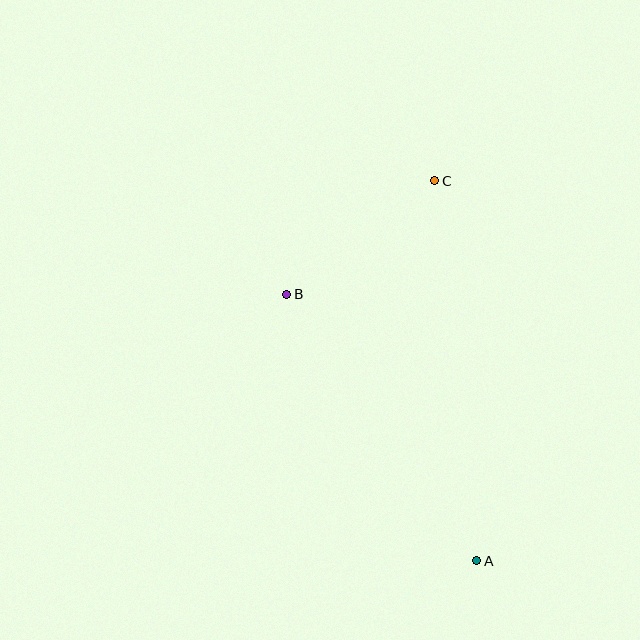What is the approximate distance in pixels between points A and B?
The distance between A and B is approximately 327 pixels.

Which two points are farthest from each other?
Points A and C are farthest from each other.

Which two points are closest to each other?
Points B and C are closest to each other.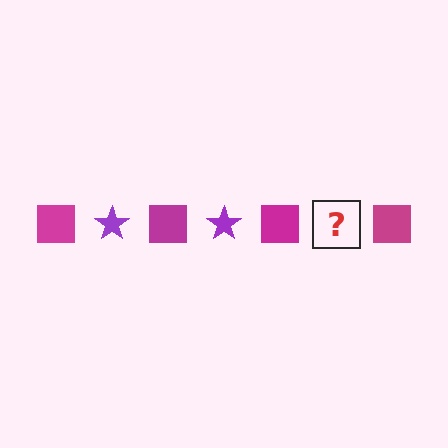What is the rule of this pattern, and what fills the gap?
The rule is that the pattern alternates between magenta square and purple star. The gap should be filled with a purple star.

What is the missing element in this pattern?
The missing element is a purple star.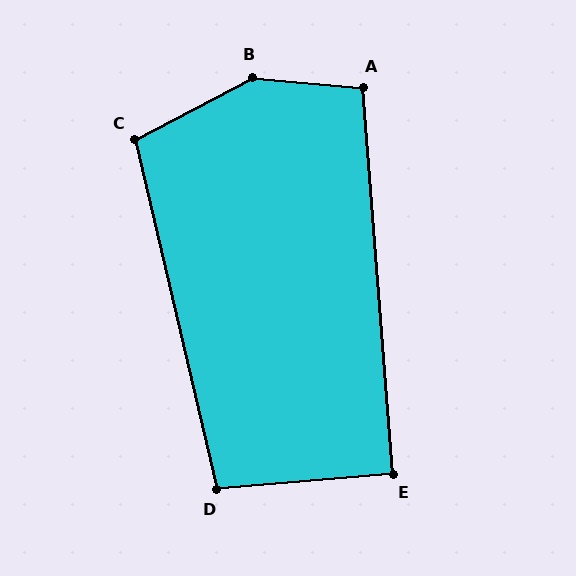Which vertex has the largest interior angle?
B, at approximately 147 degrees.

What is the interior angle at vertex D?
Approximately 98 degrees (obtuse).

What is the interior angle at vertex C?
Approximately 105 degrees (obtuse).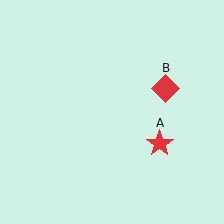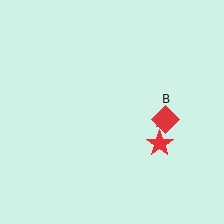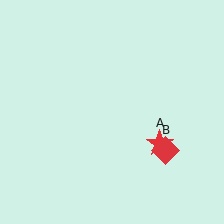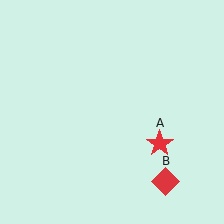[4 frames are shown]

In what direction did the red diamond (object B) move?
The red diamond (object B) moved down.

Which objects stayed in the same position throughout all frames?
Red star (object A) remained stationary.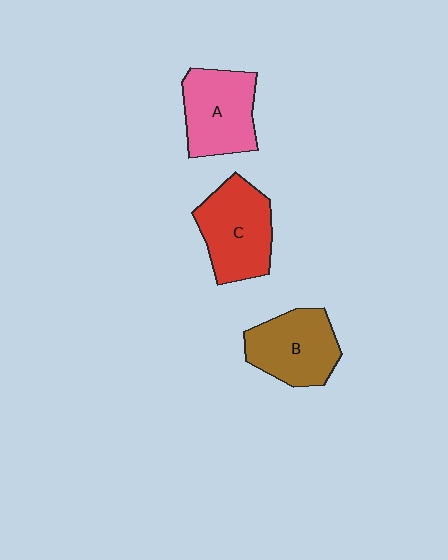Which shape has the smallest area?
Shape B (brown).